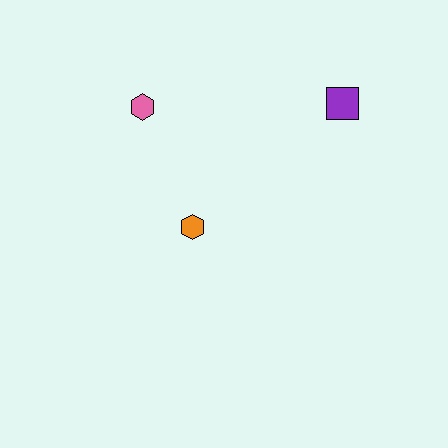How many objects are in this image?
There are 3 objects.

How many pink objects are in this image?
There is 1 pink object.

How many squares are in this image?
There is 1 square.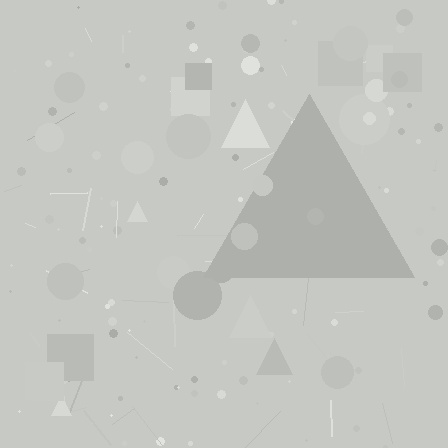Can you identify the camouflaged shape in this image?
The camouflaged shape is a triangle.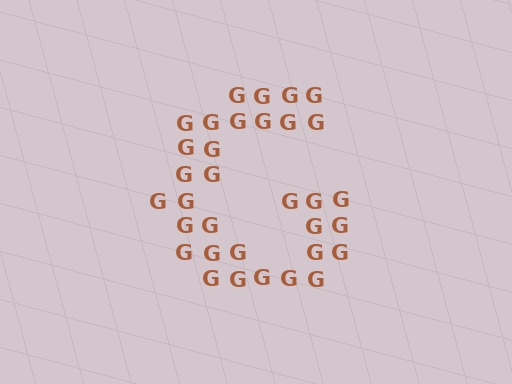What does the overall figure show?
The overall figure shows the letter G.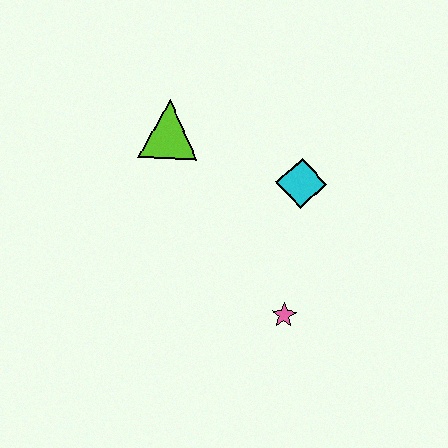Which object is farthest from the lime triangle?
The pink star is farthest from the lime triangle.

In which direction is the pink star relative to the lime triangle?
The pink star is below the lime triangle.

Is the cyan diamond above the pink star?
Yes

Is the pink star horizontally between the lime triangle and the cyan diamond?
Yes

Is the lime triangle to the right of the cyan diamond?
No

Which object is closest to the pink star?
The cyan diamond is closest to the pink star.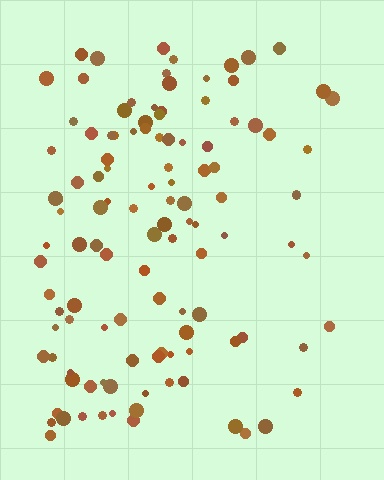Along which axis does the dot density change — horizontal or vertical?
Horizontal.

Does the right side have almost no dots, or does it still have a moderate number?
Still a moderate number, just noticeably fewer than the left.